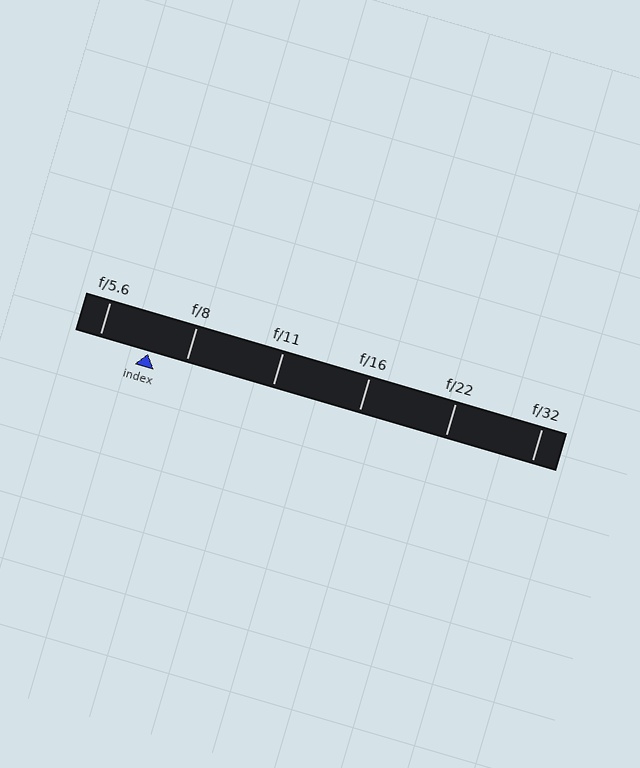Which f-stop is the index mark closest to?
The index mark is closest to f/8.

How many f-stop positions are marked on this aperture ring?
There are 6 f-stop positions marked.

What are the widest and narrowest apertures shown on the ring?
The widest aperture shown is f/5.6 and the narrowest is f/32.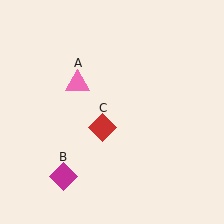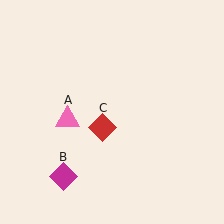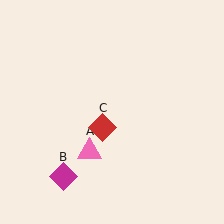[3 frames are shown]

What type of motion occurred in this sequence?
The pink triangle (object A) rotated counterclockwise around the center of the scene.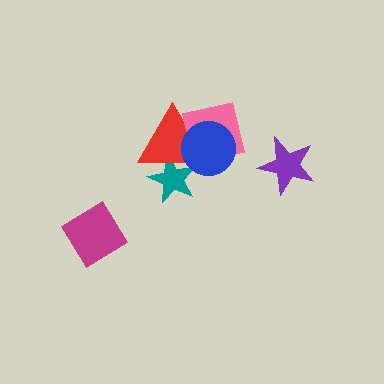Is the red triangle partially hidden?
Yes, it is partially covered by another shape.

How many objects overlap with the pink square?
2 objects overlap with the pink square.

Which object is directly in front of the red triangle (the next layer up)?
The pink square is directly in front of the red triangle.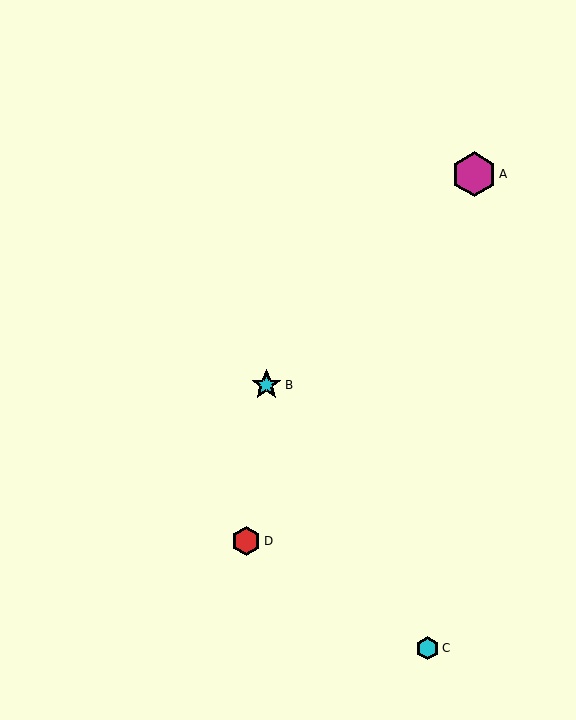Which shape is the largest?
The magenta hexagon (labeled A) is the largest.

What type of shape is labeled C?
Shape C is a cyan hexagon.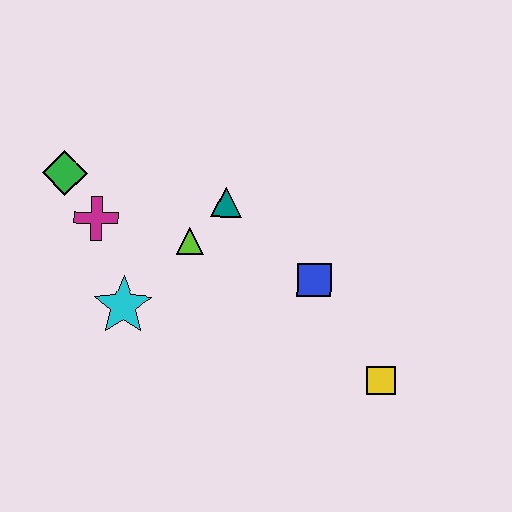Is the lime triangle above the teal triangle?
No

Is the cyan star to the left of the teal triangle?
Yes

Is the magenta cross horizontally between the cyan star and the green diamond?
Yes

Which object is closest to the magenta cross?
The green diamond is closest to the magenta cross.